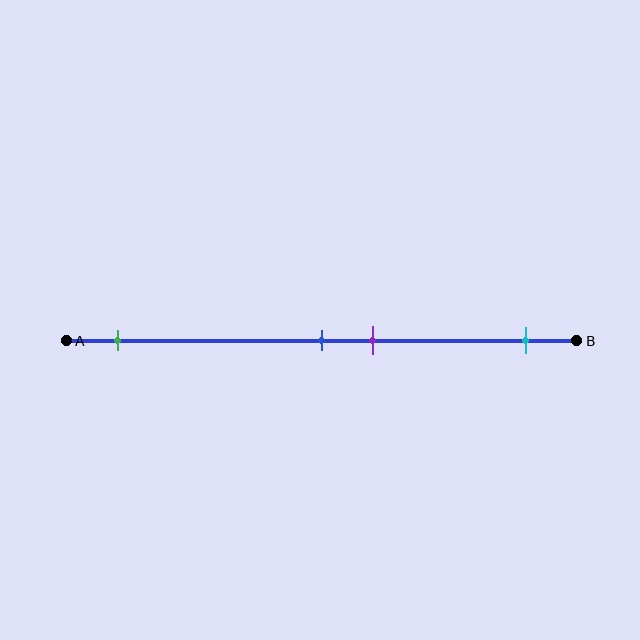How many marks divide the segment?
There are 4 marks dividing the segment.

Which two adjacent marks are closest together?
The blue and purple marks are the closest adjacent pair.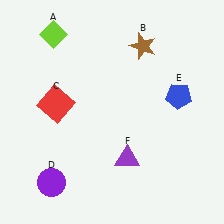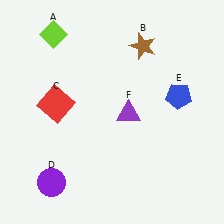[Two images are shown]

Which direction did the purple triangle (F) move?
The purple triangle (F) moved up.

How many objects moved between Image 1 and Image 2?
1 object moved between the two images.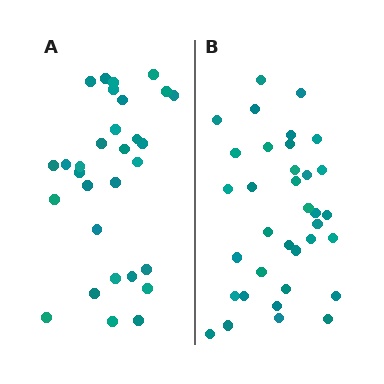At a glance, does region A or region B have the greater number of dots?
Region B (the right region) has more dots.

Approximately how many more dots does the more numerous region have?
Region B has about 5 more dots than region A.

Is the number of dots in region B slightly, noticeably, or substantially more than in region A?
Region B has only slightly more — the two regions are fairly close. The ratio is roughly 1.2 to 1.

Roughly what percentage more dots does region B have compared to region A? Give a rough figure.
About 15% more.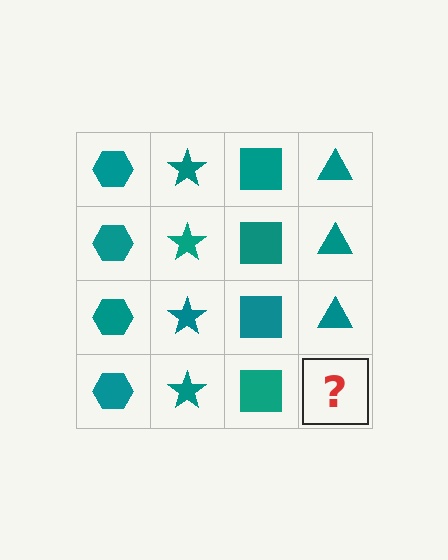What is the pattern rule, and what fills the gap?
The rule is that each column has a consistent shape. The gap should be filled with a teal triangle.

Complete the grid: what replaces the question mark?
The question mark should be replaced with a teal triangle.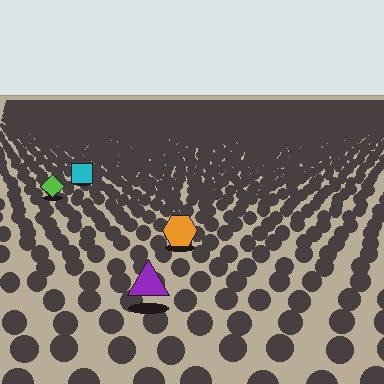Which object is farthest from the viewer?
The cyan square is farthest from the viewer. It appears smaller and the ground texture around it is denser.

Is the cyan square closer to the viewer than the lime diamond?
No. The lime diamond is closer — you can tell from the texture gradient: the ground texture is coarser near it.